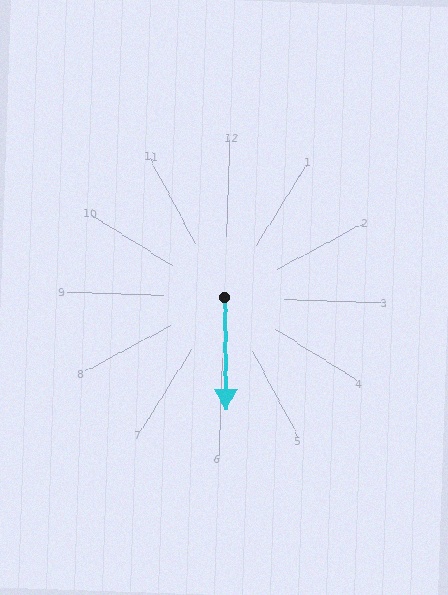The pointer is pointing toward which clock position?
Roughly 6 o'clock.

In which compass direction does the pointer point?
South.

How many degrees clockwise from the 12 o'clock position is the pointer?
Approximately 177 degrees.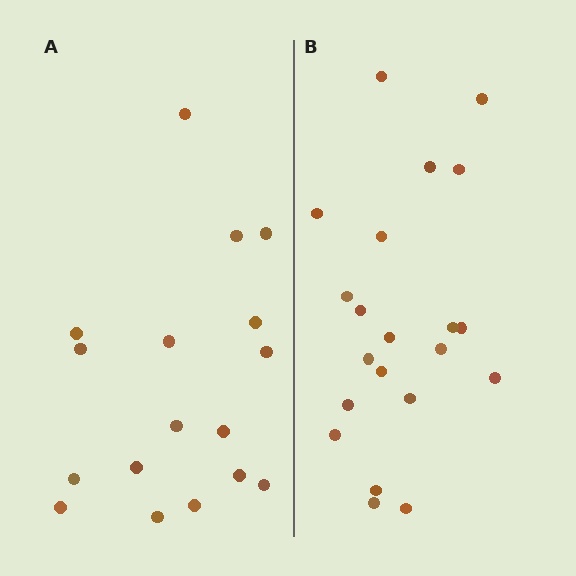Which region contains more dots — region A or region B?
Region B (the right region) has more dots.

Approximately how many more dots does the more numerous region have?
Region B has about 4 more dots than region A.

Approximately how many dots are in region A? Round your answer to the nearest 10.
About 20 dots. (The exact count is 17, which rounds to 20.)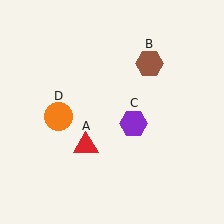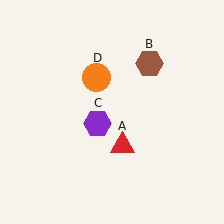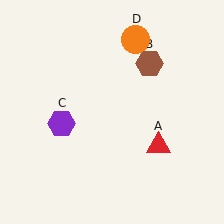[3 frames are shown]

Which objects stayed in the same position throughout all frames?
Brown hexagon (object B) remained stationary.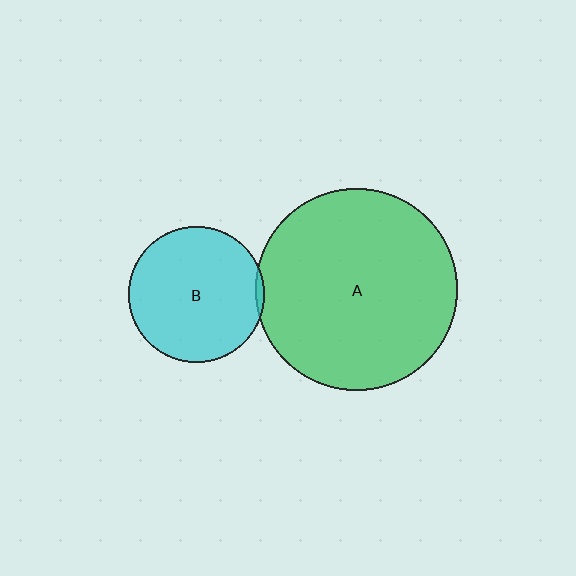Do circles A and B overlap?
Yes.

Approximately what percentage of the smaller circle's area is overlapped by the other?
Approximately 5%.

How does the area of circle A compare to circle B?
Approximately 2.2 times.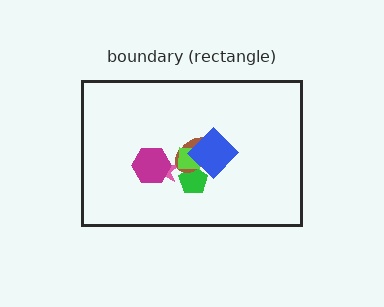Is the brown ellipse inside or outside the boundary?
Inside.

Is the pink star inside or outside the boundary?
Inside.